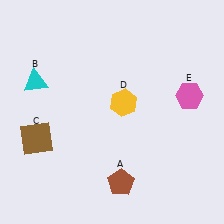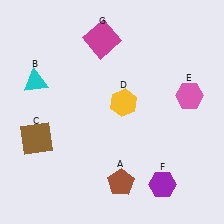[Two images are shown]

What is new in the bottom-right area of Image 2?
A purple hexagon (F) was added in the bottom-right area of Image 2.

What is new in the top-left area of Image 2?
A magenta square (G) was added in the top-left area of Image 2.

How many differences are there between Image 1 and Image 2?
There are 2 differences between the two images.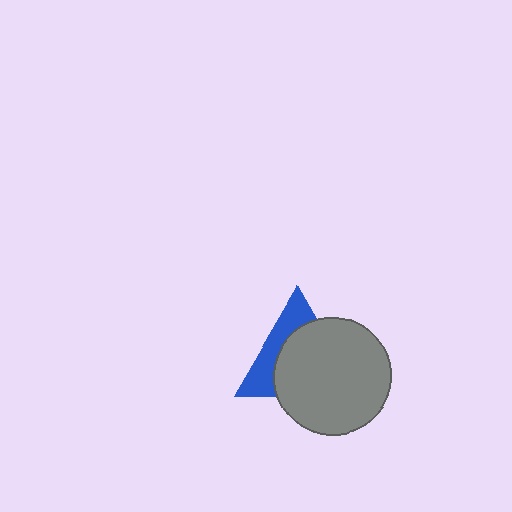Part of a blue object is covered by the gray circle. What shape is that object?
It is a triangle.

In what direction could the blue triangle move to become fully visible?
The blue triangle could move toward the upper-left. That would shift it out from behind the gray circle entirely.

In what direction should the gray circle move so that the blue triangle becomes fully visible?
The gray circle should move toward the lower-right. That is the shortest direction to clear the overlap and leave the blue triangle fully visible.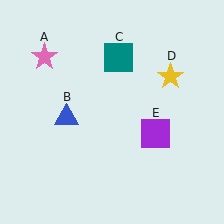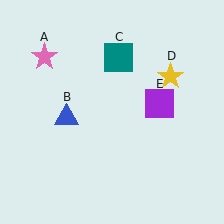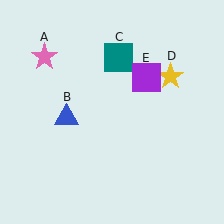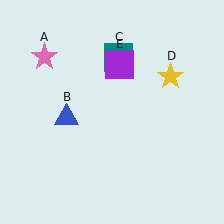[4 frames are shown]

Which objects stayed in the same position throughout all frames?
Pink star (object A) and blue triangle (object B) and teal square (object C) and yellow star (object D) remained stationary.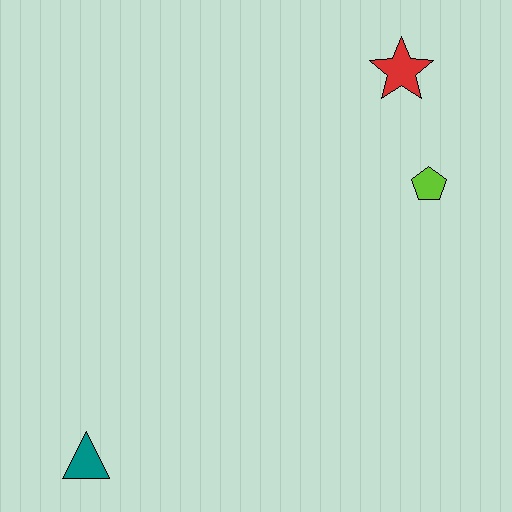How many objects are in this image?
There are 3 objects.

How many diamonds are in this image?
There are no diamonds.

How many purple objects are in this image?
There are no purple objects.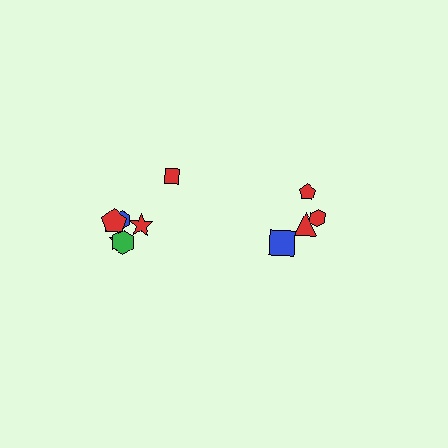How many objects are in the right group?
There are 4 objects.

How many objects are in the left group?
There are 6 objects.